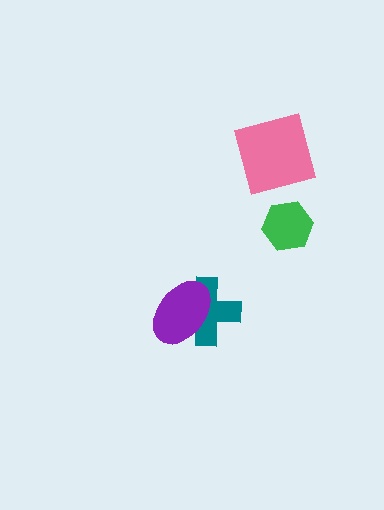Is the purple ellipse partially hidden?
No, no other shape covers it.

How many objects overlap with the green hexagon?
0 objects overlap with the green hexagon.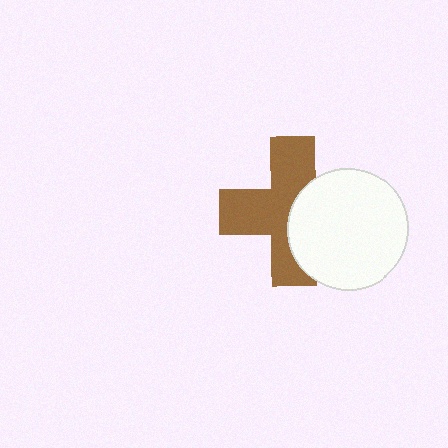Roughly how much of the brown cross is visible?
About half of it is visible (roughly 61%).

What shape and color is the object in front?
The object in front is a white circle.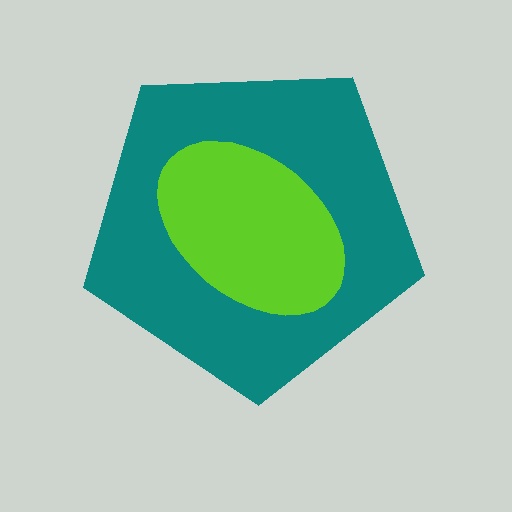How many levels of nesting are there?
2.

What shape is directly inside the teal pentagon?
The lime ellipse.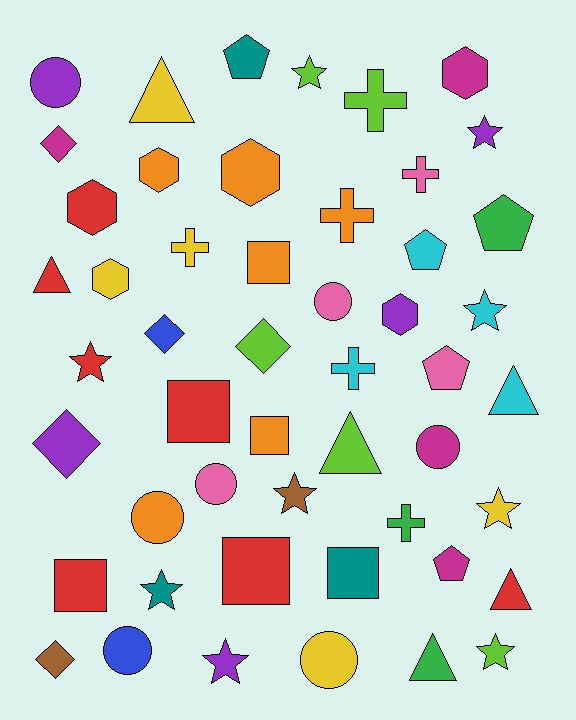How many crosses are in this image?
There are 6 crosses.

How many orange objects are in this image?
There are 6 orange objects.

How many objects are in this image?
There are 50 objects.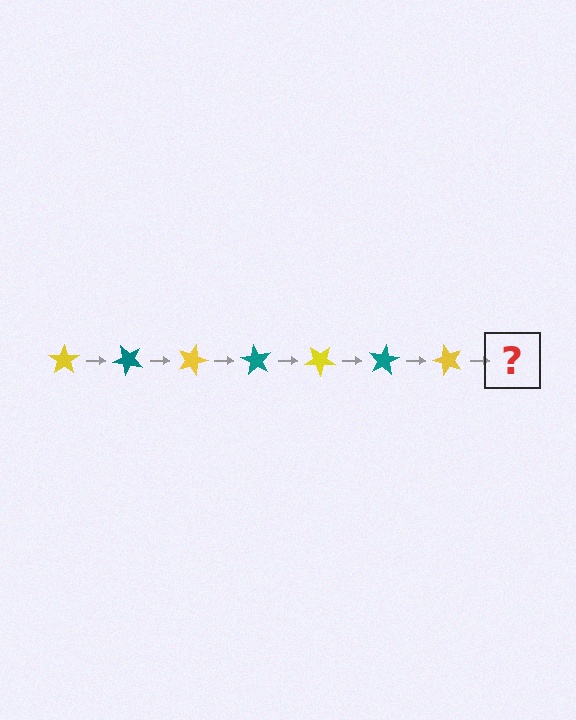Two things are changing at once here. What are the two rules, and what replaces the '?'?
The two rules are that it rotates 45 degrees each step and the color cycles through yellow and teal. The '?' should be a teal star, rotated 315 degrees from the start.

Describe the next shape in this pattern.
It should be a teal star, rotated 315 degrees from the start.